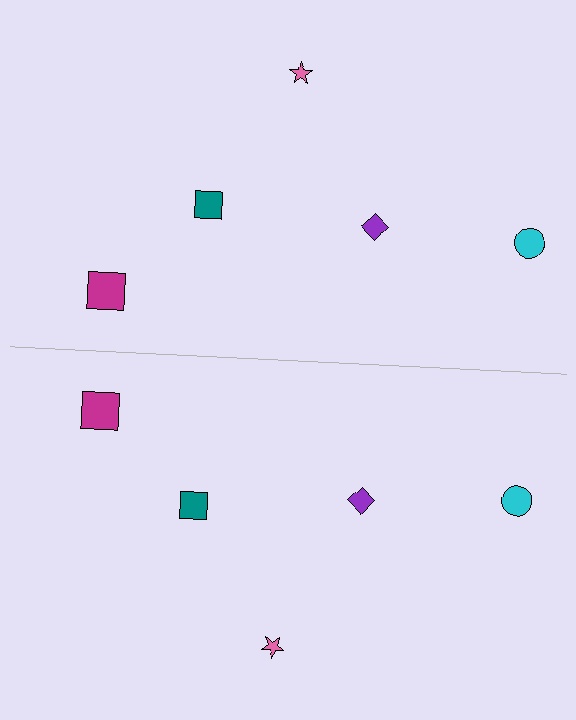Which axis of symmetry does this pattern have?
The pattern has a horizontal axis of symmetry running through the center of the image.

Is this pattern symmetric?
Yes, this pattern has bilateral (reflection) symmetry.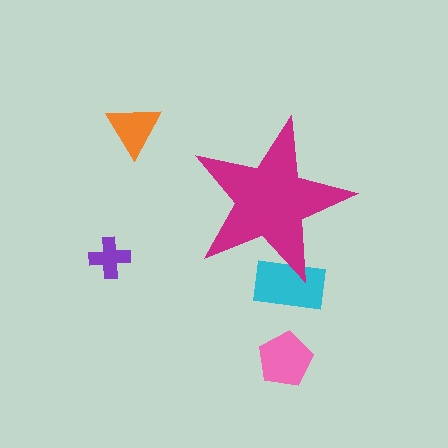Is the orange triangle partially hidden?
No, the orange triangle is fully visible.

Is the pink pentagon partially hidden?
No, the pink pentagon is fully visible.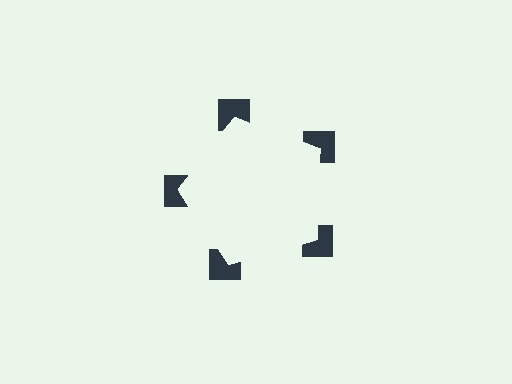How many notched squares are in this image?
There are 5 — one at each vertex of the illusory pentagon.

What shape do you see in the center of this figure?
An illusory pentagon — its edges are inferred from the aligned wedge cuts in the notched squares, not physically drawn.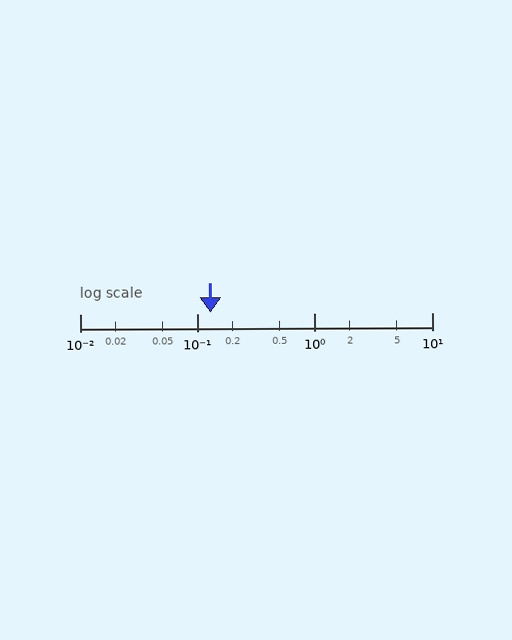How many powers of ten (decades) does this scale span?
The scale spans 3 decades, from 0.01 to 10.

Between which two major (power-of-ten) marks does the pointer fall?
The pointer is between 0.1 and 1.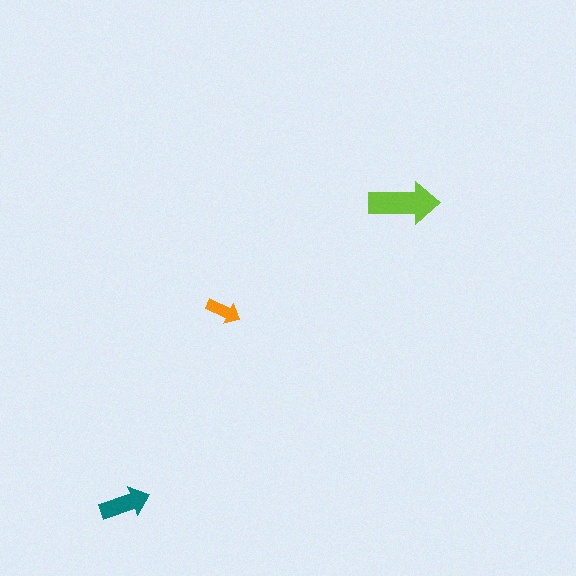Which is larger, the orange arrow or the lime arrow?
The lime one.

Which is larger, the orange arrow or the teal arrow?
The teal one.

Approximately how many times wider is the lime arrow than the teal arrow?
About 1.5 times wider.